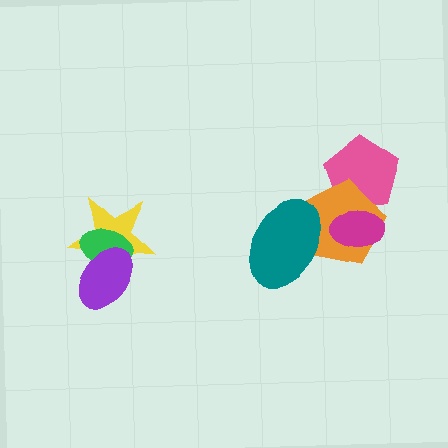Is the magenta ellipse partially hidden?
No, no other shape covers it.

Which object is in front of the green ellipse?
The purple ellipse is in front of the green ellipse.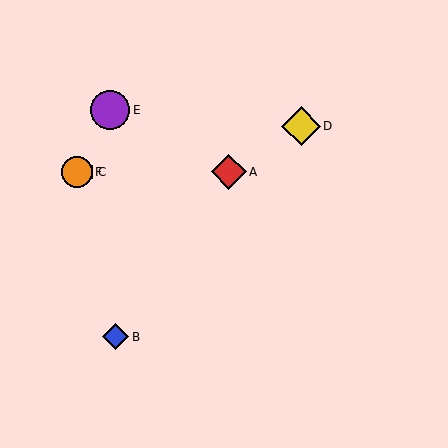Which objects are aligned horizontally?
Objects A, C, F are aligned horizontally.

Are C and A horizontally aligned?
Yes, both are at y≈172.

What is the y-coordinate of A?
Object A is at y≈172.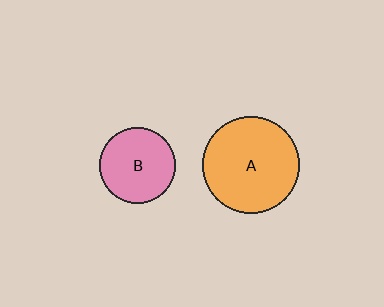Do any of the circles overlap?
No, none of the circles overlap.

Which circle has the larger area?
Circle A (orange).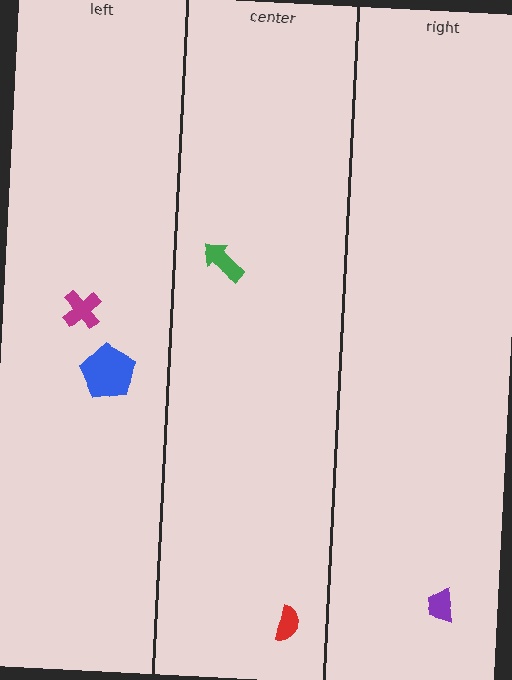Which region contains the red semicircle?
The center region.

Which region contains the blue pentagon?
The left region.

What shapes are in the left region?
The blue pentagon, the magenta cross.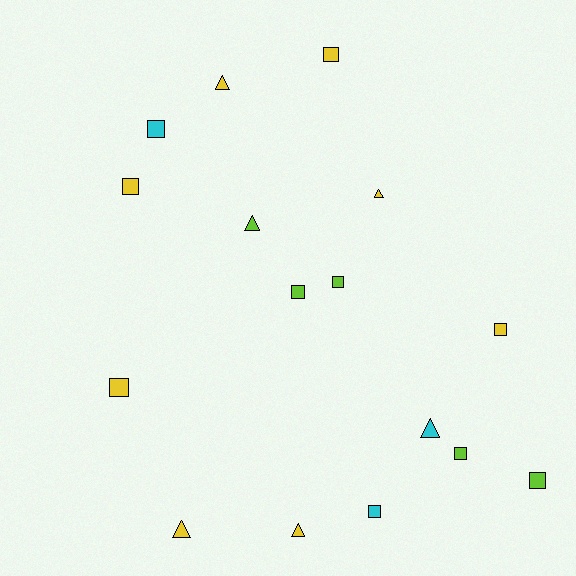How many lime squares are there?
There are 4 lime squares.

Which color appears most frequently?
Yellow, with 8 objects.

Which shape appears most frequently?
Square, with 10 objects.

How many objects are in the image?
There are 16 objects.